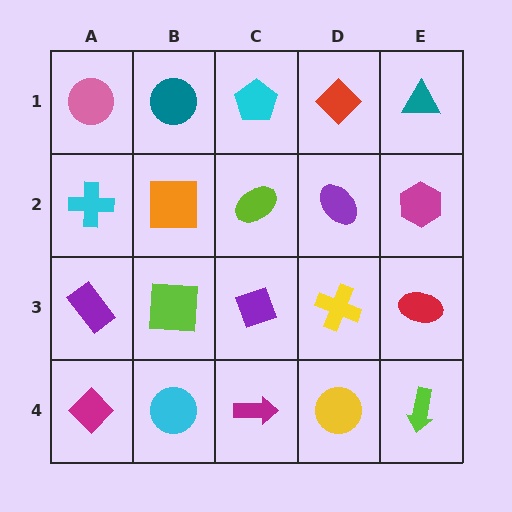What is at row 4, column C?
A magenta arrow.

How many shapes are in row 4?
5 shapes.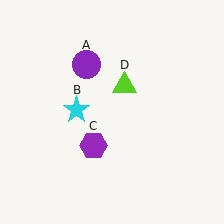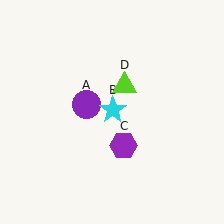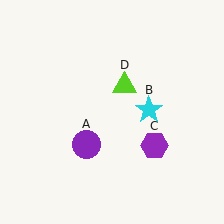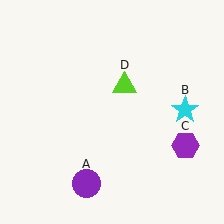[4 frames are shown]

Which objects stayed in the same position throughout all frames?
Lime triangle (object D) remained stationary.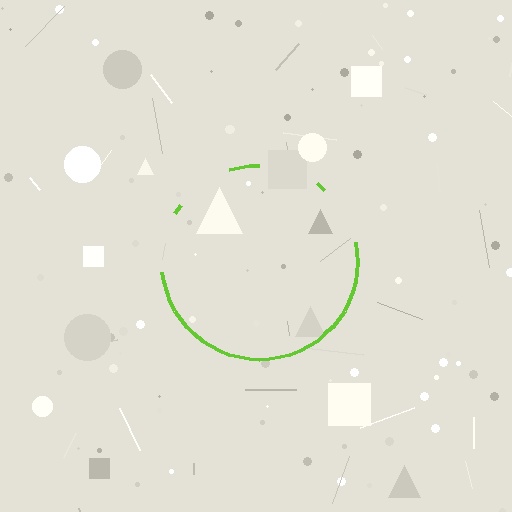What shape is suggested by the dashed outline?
The dashed outline suggests a circle.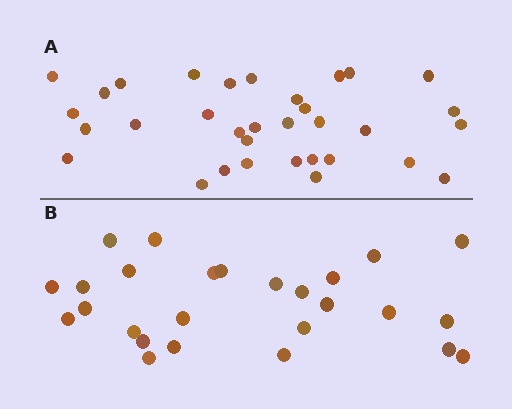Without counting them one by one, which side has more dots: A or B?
Region A (the top region) has more dots.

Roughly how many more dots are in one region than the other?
Region A has roughly 8 or so more dots than region B.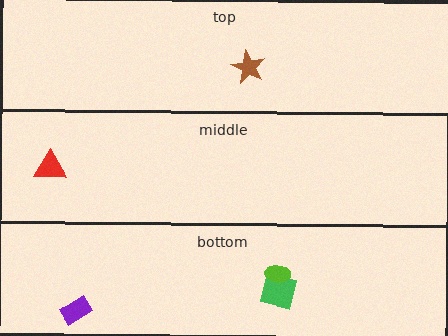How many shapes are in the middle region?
1.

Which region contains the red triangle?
The middle region.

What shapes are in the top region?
The brown star.